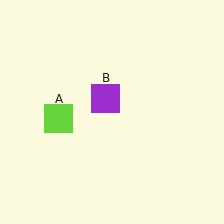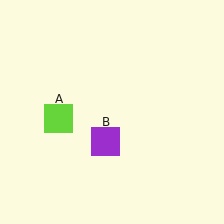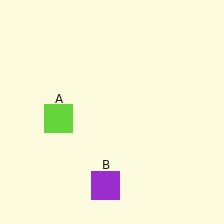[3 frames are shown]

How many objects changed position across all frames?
1 object changed position: purple square (object B).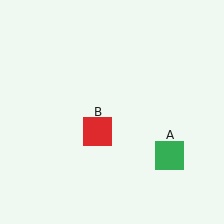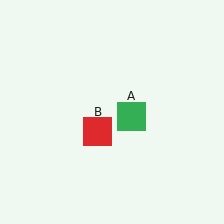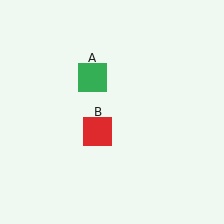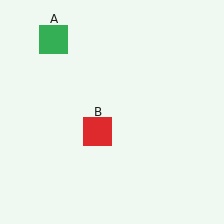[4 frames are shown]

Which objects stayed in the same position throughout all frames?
Red square (object B) remained stationary.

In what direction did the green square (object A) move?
The green square (object A) moved up and to the left.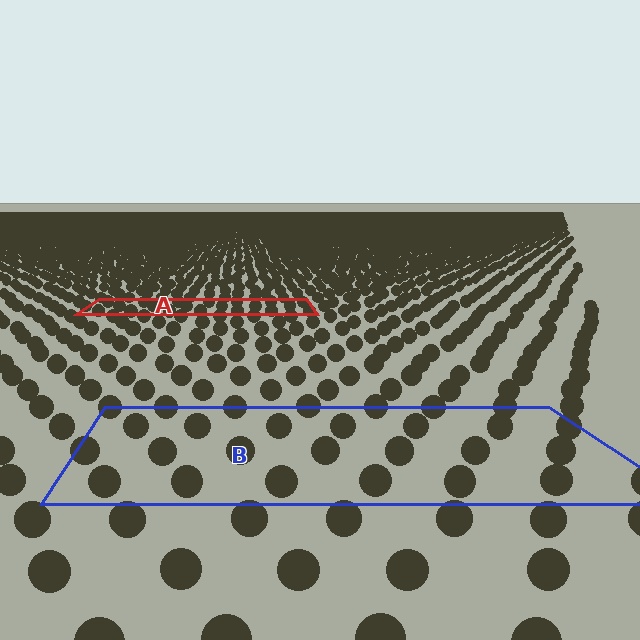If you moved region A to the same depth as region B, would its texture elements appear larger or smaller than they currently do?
They would appear larger. At a closer depth, the same texture elements are projected at a bigger on-screen size.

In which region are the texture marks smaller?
The texture marks are smaller in region A, because it is farther away.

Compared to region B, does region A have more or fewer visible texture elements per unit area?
Region A has more texture elements per unit area — they are packed more densely because it is farther away.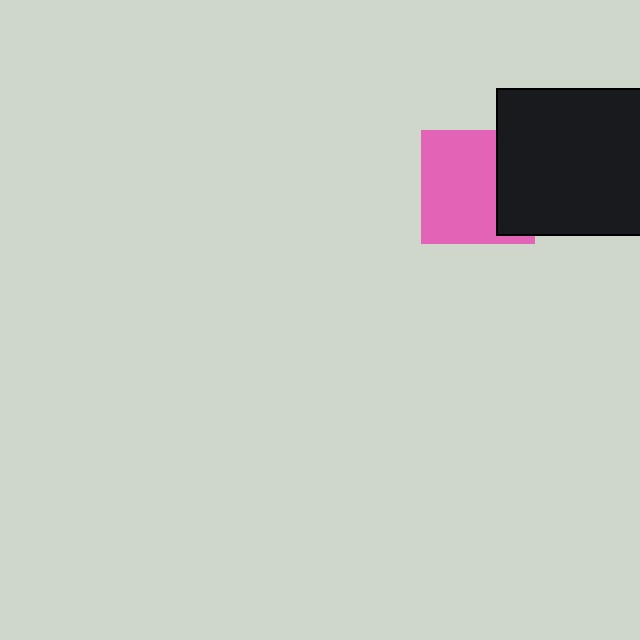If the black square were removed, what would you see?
You would see the complete pink square.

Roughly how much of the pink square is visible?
Most of it is visible (roughly 67%).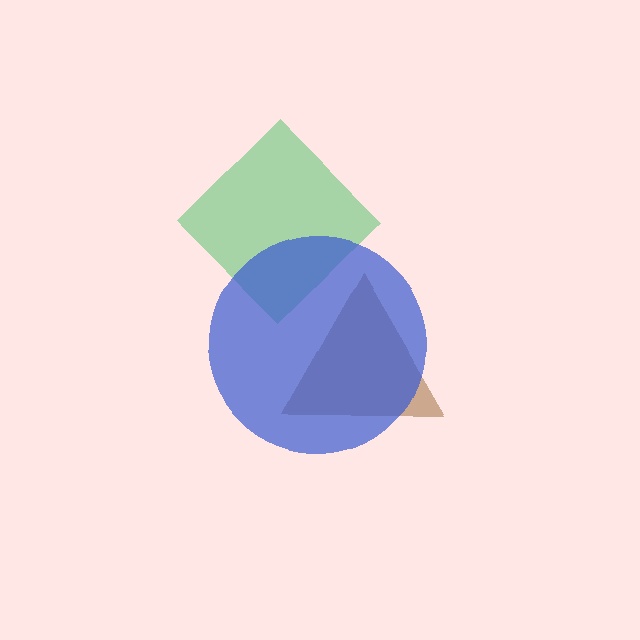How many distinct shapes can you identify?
There are 3 distinct shapes: a brown triangle, a green diamond, a blue circle.